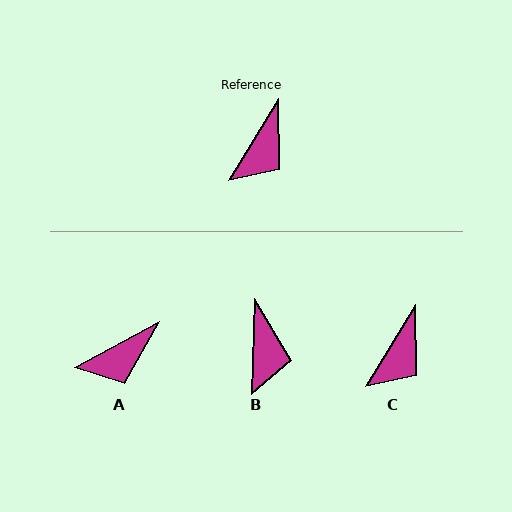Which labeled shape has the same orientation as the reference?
C.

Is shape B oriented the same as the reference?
No, it is off by about 30 degrees.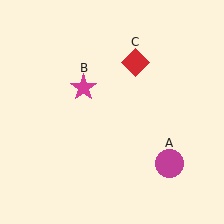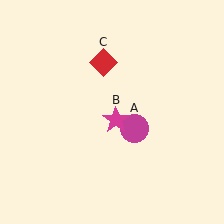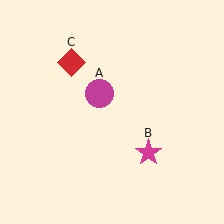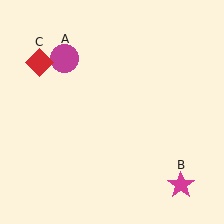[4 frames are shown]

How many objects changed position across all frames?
3 objects changed position: magenta circle (object A), magenta star (object B), red diamond (object C).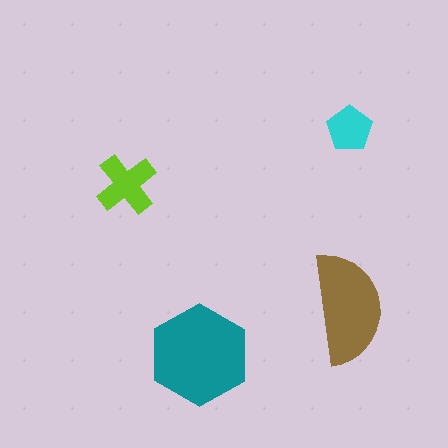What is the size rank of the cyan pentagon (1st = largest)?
4th.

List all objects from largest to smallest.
The teal hexagon, the brown semicircle, the lime cross, the cyan pentagon.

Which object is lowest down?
The teal hexagon is bottommost.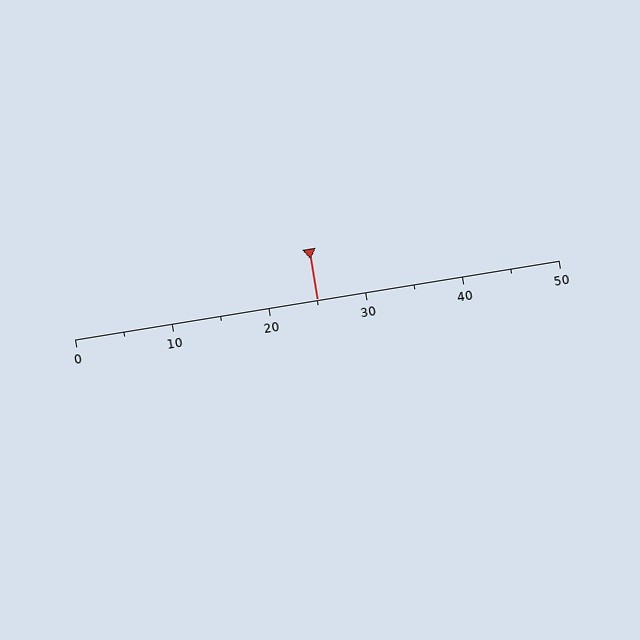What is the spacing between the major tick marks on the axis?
The major ticks are spaced 10 apart.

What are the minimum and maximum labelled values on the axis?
The axis runs from 0 to 50.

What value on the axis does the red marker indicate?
The marker indicates approximately 25.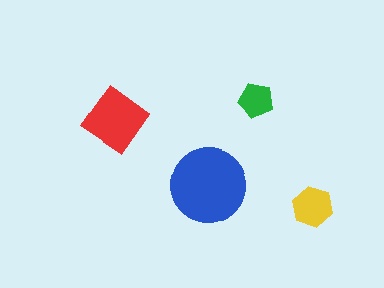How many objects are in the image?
There are 4 objects in the image.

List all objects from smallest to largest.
The green pentagon, the yellow hexagon, the red diamond, the blue circle.